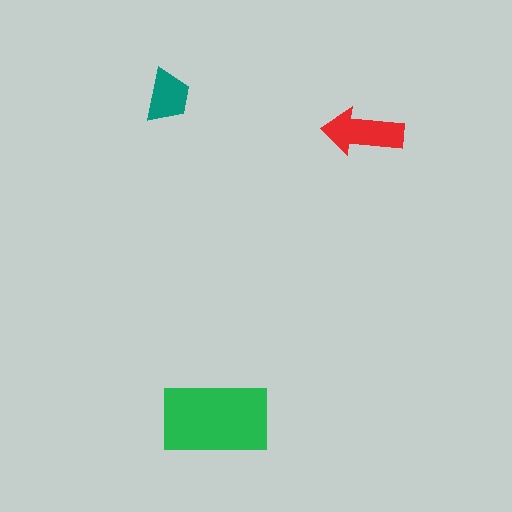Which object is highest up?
The teal trapezoid is topmost.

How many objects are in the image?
There are 3 objects in the image.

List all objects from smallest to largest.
The teal trapezoid, the red arrow, the green rectangle.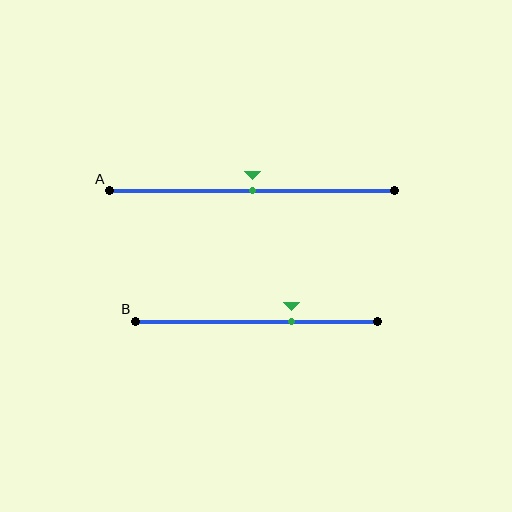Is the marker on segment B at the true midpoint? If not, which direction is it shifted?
No, the marker on segment B is shifted to the right by about 14% of the segment length.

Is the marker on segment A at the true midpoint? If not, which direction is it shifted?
Yes, the marker on segment A is at the true midpoint.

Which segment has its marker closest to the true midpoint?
Segment A has its marker closest to the true midpoint.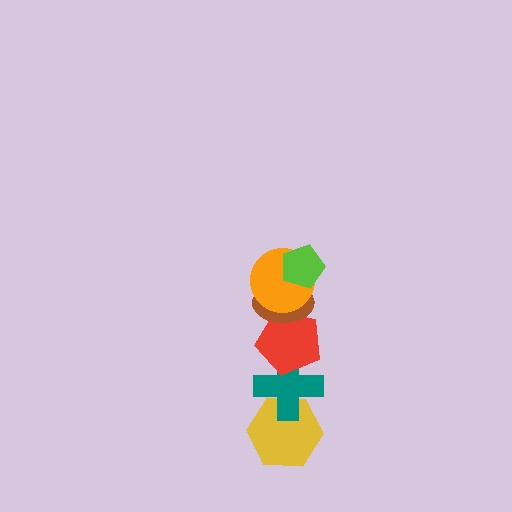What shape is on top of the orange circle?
The lime pentagon is on top of the orange circle.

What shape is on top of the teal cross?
The red pentagon is on top of the teal cross.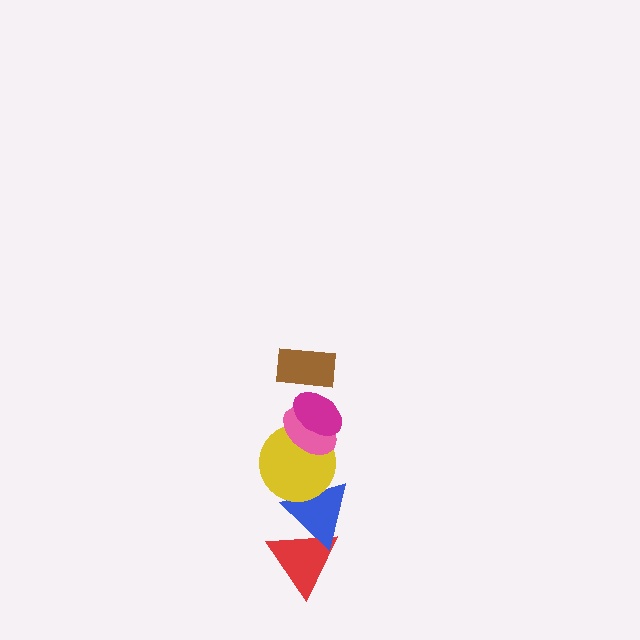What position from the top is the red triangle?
The red triangle is 6th from the top.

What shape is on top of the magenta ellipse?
The brown rectangle is on top of the magenta ellipse.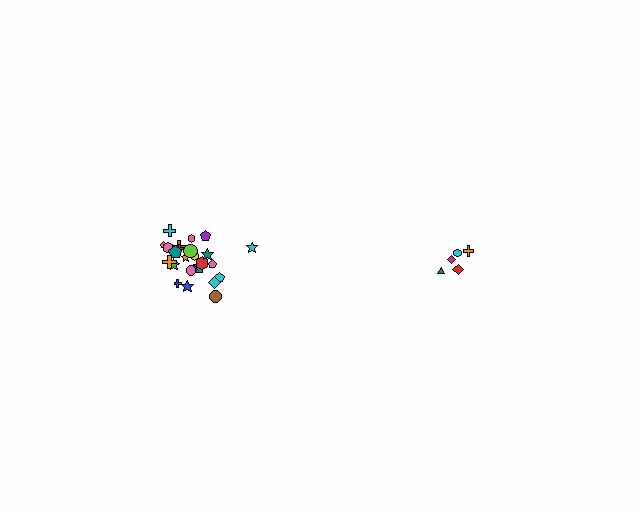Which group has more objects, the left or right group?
The left group.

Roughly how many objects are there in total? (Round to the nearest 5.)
Roughly 30 objects in total.